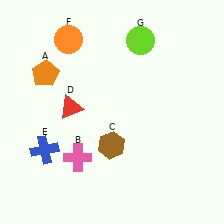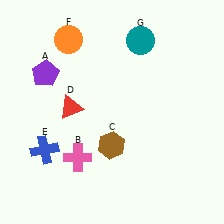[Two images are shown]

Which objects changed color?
A changed from orange to purple. G changed from lime to teal.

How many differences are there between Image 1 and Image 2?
There are 2 differences between the two images.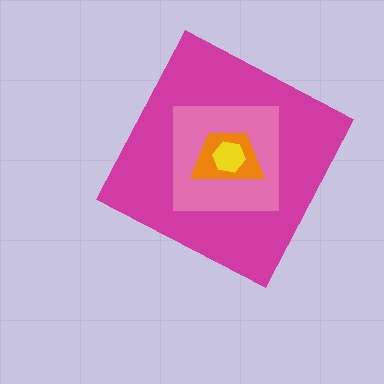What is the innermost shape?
The yellow hexagon.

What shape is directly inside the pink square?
The orange trapezoid.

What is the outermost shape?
The magenta diamond.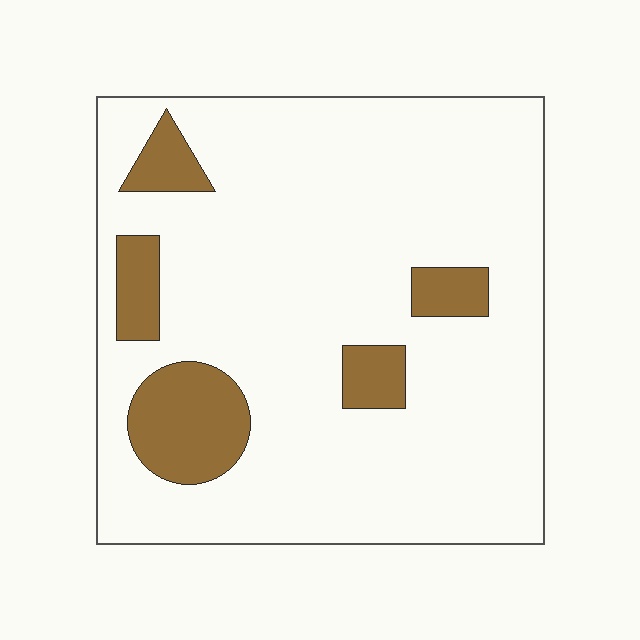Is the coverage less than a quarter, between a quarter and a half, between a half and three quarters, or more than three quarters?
Less than a quarter.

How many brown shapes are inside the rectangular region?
5.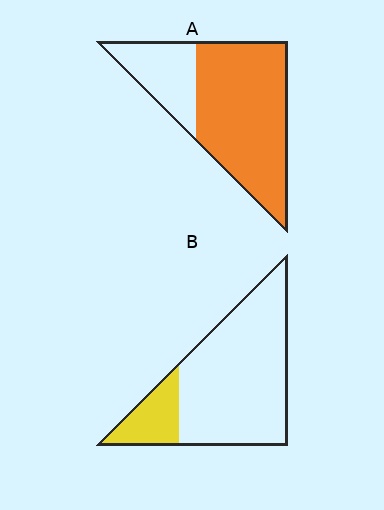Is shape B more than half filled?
No.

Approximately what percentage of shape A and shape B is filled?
A is approximately 75% and B is approximately 20%.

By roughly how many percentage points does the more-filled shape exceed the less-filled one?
By roughly 55 percentage points (A over B).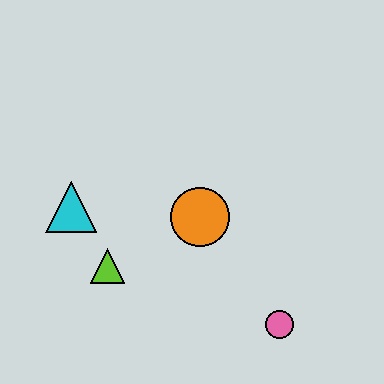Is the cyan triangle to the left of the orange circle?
Yes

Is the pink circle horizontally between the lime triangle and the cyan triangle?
No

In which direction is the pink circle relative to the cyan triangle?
The pink circle is to the right of the cyan triangle.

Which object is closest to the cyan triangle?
The lime triangle is closest to the cyan triangle.